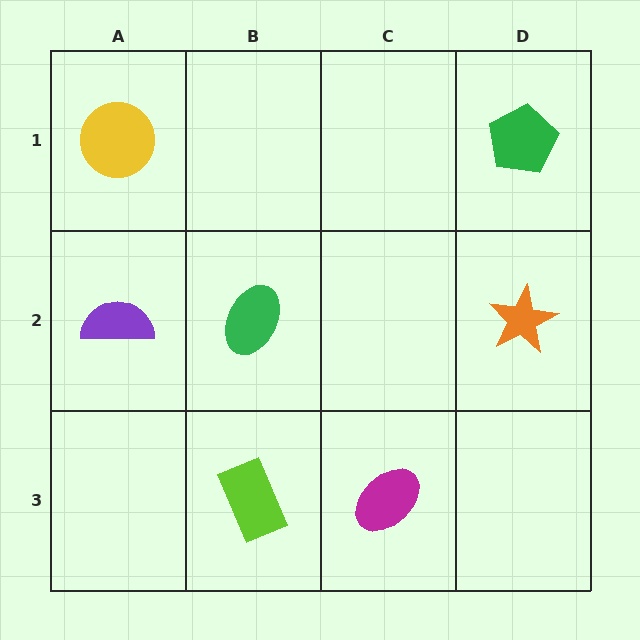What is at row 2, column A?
A purple semicircle.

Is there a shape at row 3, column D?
No, that cell is empty.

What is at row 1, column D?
A green pentagon.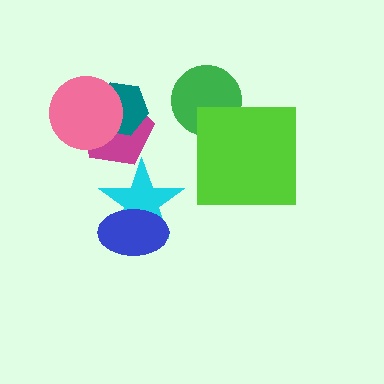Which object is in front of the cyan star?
The blue ellipse is in front of the cyan star.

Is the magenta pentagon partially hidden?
Yes, it is partially covered by another shape.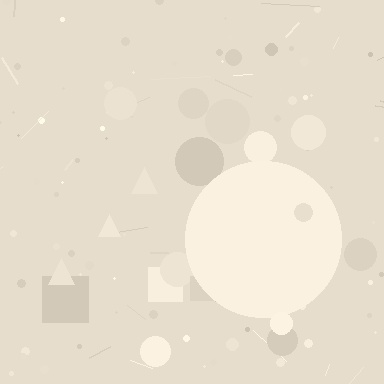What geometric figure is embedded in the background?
A circle is embedded in the background.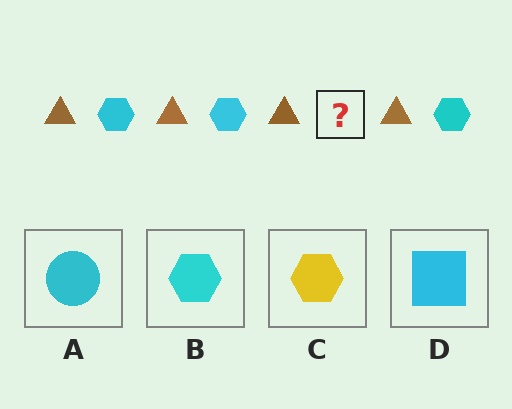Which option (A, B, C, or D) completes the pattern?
B.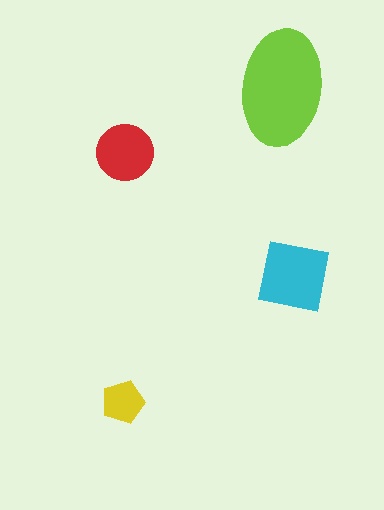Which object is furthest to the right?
The cyan square is rightmost.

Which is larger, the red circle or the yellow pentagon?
The red circle.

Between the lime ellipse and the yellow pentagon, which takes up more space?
The lime ellipse.